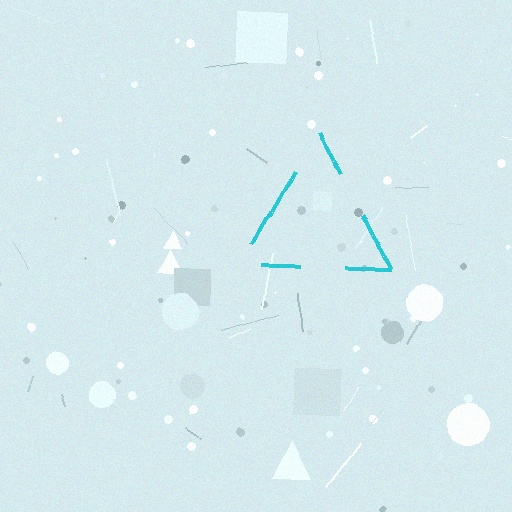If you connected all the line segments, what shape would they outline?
They would outline a triangle.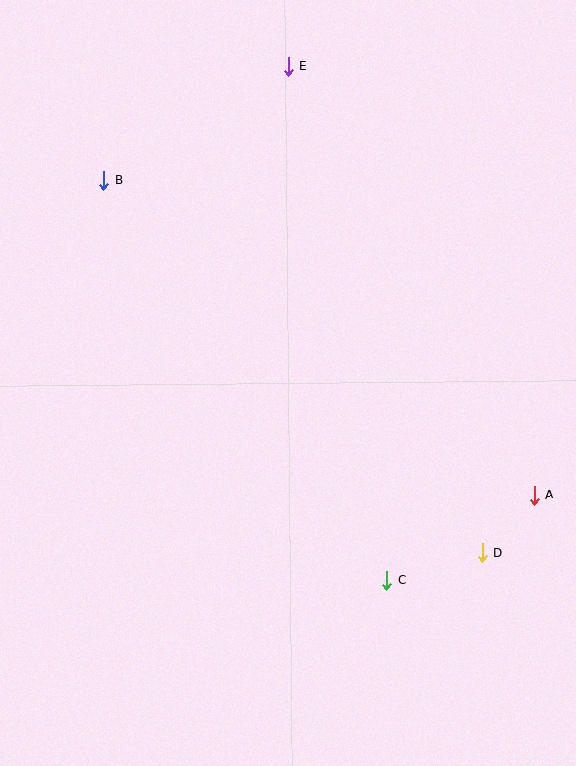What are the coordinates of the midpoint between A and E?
The midpoint between A and E is at (411, 281).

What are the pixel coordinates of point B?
Point B is at (104, 180).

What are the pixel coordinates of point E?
Point E is at (288, 66).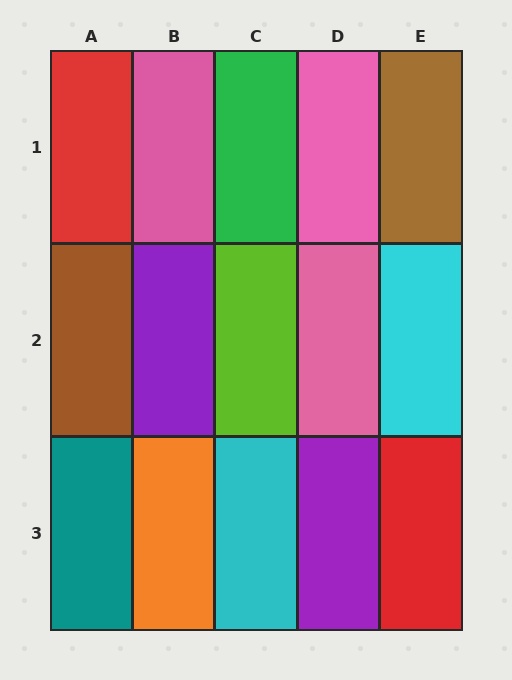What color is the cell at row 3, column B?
Orange.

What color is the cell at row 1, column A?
Red.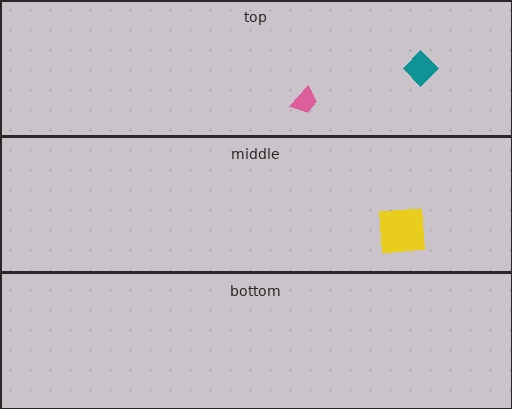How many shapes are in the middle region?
1.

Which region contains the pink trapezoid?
The top region.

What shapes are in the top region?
The teal diamond, the pink trapezoid.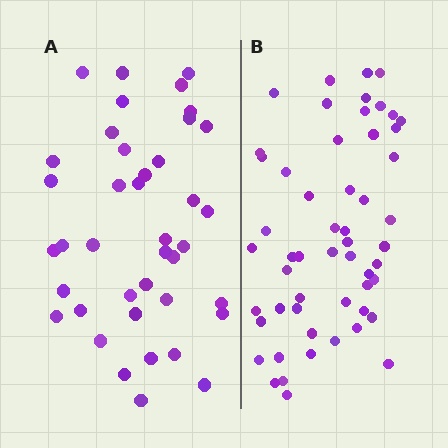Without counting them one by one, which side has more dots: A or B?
Region B (the right region) has more dots.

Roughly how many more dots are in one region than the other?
Region B has approximately 15 more dots than region A.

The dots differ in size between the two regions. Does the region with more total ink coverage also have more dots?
No. Region A has more total ink coverage because its dots are larger, but region B actually contains more individual dots. Total area can be misleading — the number of items is what matters here.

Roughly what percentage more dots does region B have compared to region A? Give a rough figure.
About 35% more.